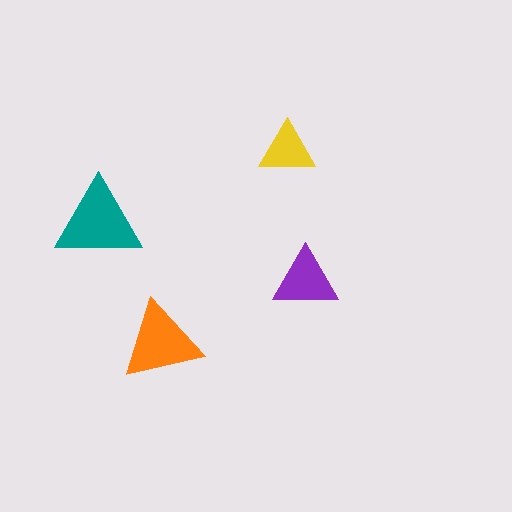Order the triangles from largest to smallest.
the teal one, the orange one, the purple one, the yellow one.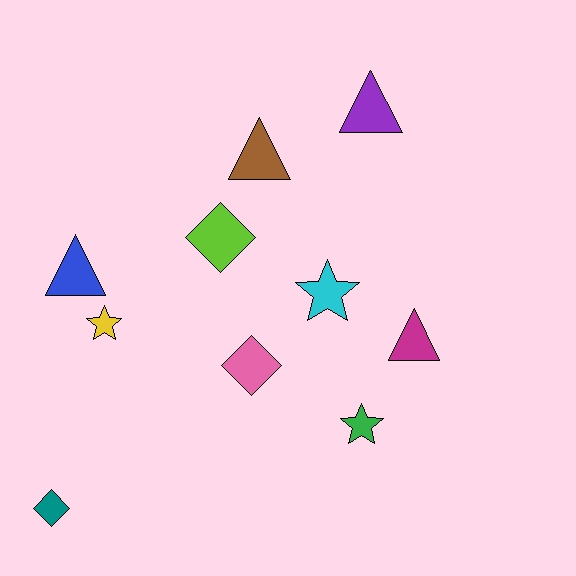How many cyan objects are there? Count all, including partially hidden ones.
There is 1 cyan object.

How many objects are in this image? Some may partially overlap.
There are 10 objects.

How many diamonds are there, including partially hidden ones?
There are 3 diamonds.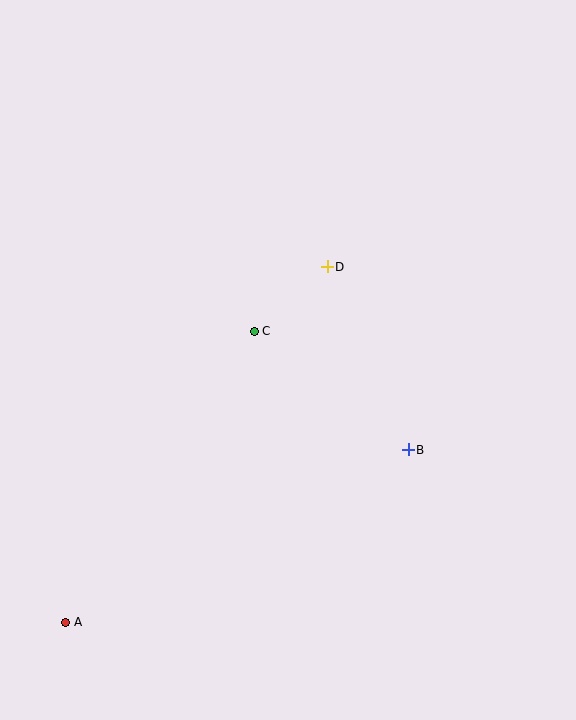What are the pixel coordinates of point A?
Point A is at (66, 622).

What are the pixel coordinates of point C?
Point C is at (254, 331).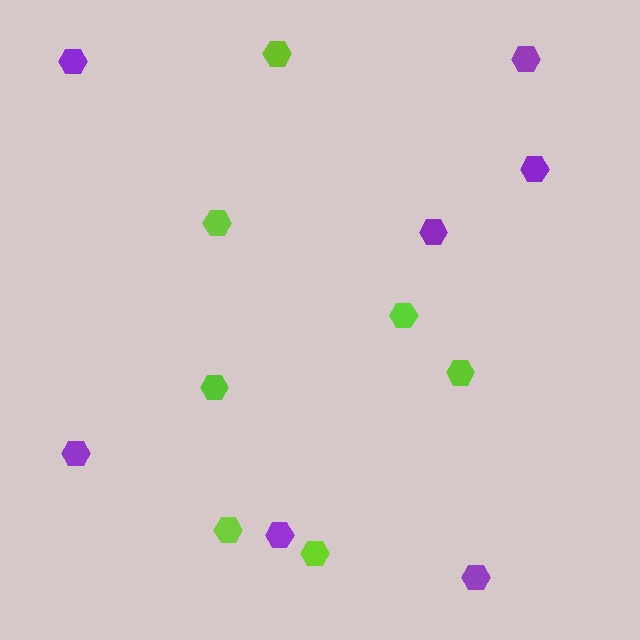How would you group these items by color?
There are 2 groups: one group of purple hexagons (7) and one group of lime hexagons (7).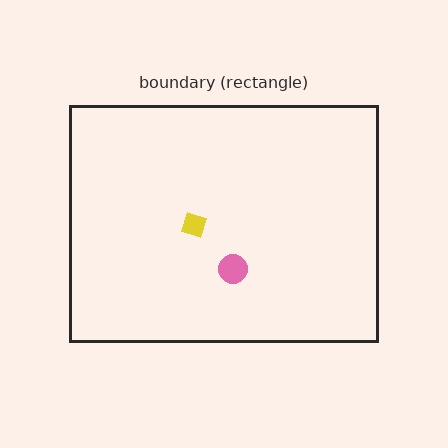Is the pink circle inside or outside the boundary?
Inside.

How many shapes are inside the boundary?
2 inside, 0 outside.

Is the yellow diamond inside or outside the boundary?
Inside.